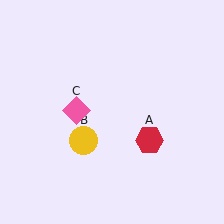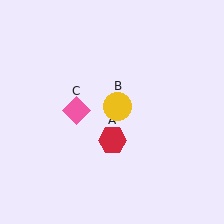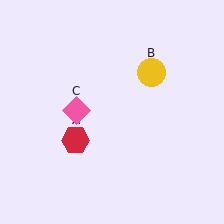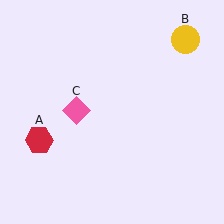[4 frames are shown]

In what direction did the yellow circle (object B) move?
The yellow circle (object B) moved up and to the right.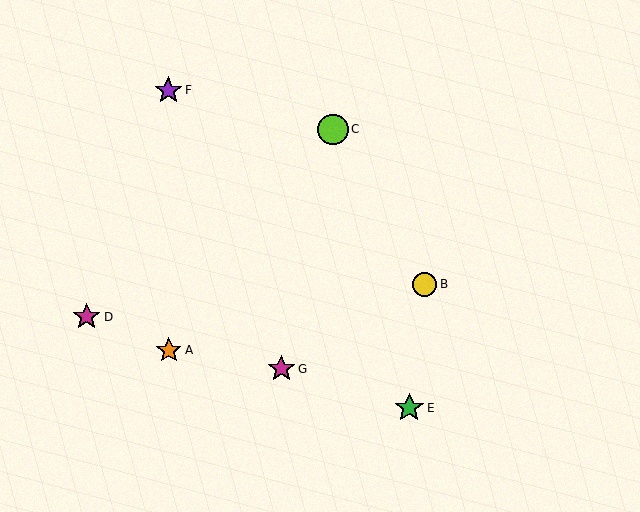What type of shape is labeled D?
Shape D is a magenta star.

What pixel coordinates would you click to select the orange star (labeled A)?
Click at (169, 350) to select the orange star A.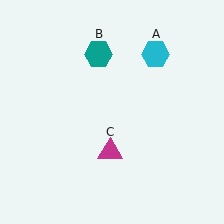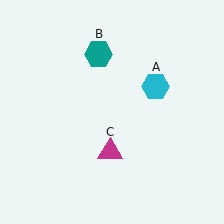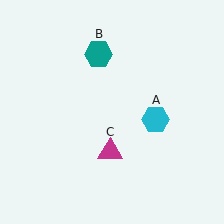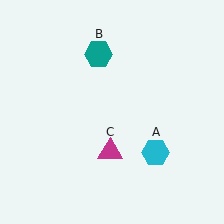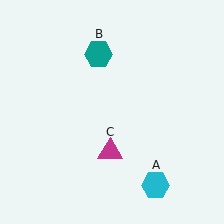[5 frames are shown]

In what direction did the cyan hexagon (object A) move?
The cyan hexagon (object A) moved down.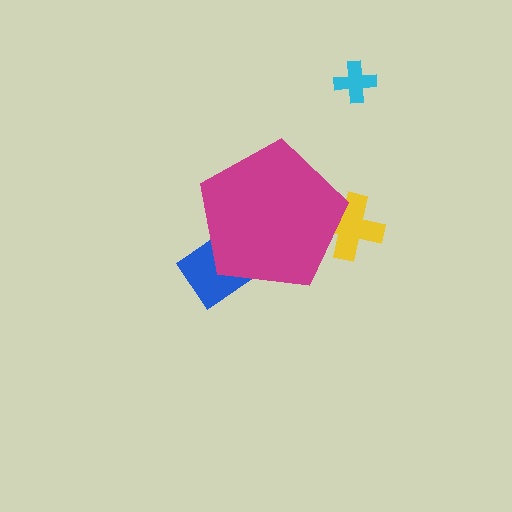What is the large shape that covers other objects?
A magenta pentagon.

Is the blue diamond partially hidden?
Yes, the blue diamond is partially hidden behind the magenta pentagon.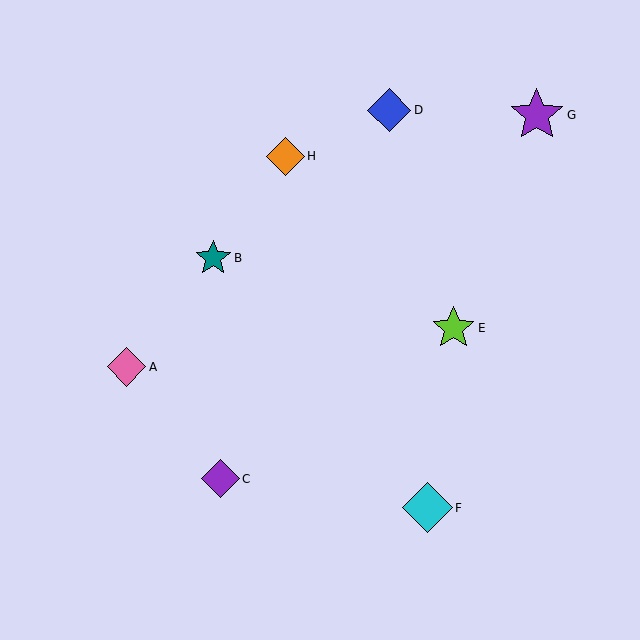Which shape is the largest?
The purple star (labeled G) is the largest.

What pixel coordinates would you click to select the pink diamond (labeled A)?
Click at (127, 367) to select the pink diamond A.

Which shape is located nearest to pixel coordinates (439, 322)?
The lime star (labeled E) at (453, 328) is nearest to that location.